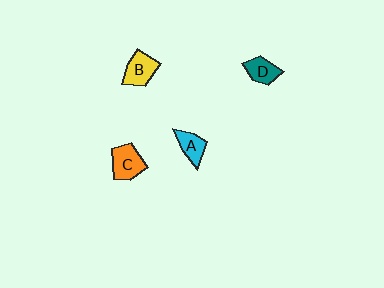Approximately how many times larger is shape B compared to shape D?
Approximately 1.3 times.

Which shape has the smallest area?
Shape A (cyan).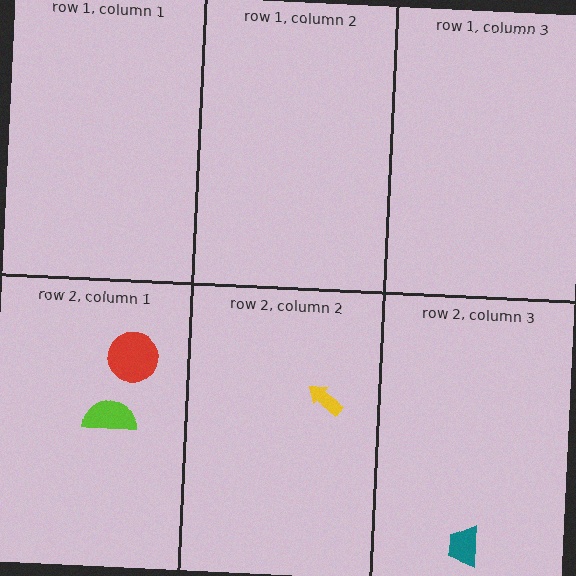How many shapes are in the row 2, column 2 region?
1.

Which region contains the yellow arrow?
The row 2, column 2 region.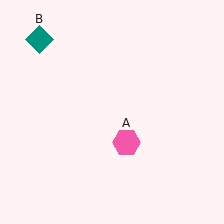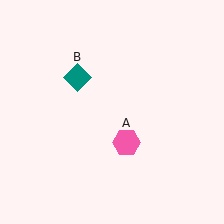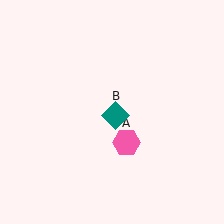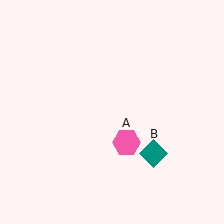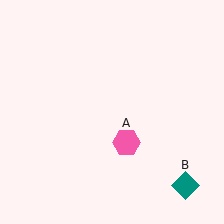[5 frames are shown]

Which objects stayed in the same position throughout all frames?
Pink hexagon (object A) remained stationary.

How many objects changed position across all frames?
1 object changed position: teal diamond (object B).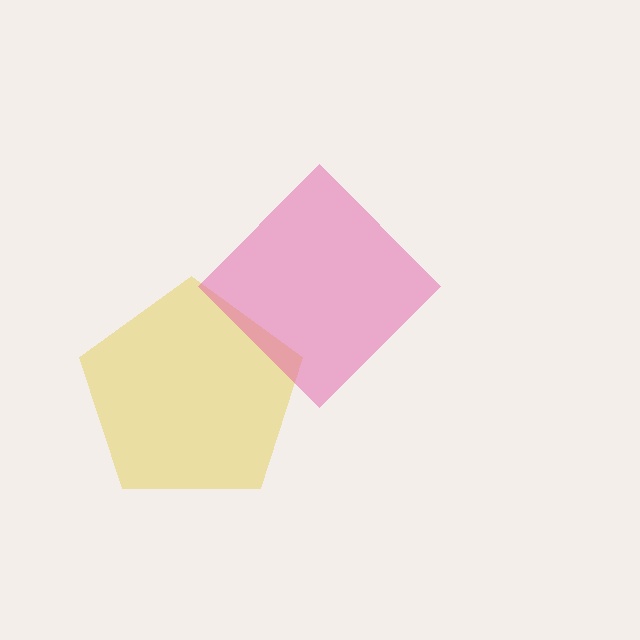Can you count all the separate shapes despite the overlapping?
Yes, there are 2 separate shapes.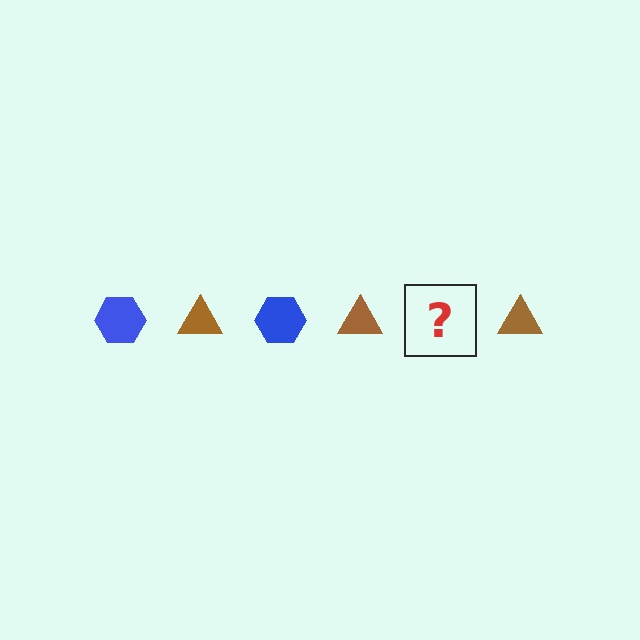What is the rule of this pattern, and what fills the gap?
The rule is that the pattern alternates between blue hexagon and brown triangle. The gap should be filled with a blue hexagon.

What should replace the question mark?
The question mark should be replaced with a blue hexagon.